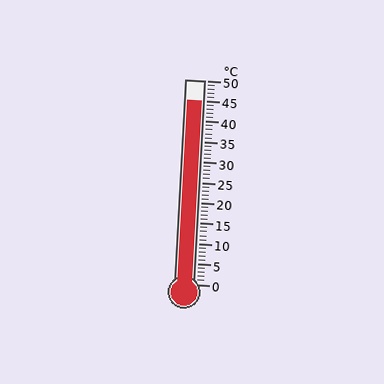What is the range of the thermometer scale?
The thermometer scale ranges from 0°C to 50°C.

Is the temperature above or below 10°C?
The temperature is above 10°C.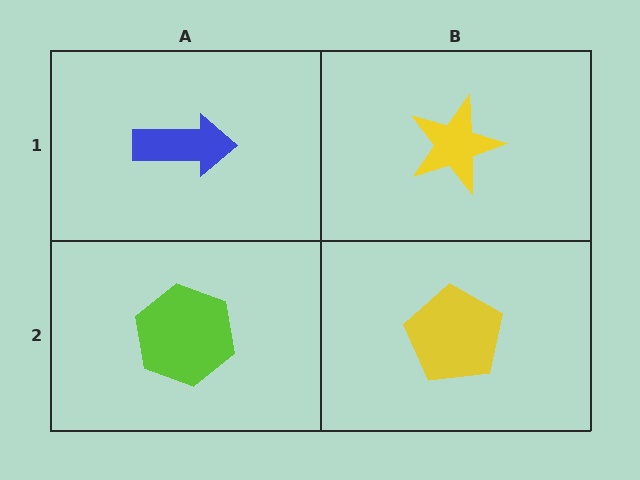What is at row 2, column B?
A yellow pentagon.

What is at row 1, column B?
A yellow star.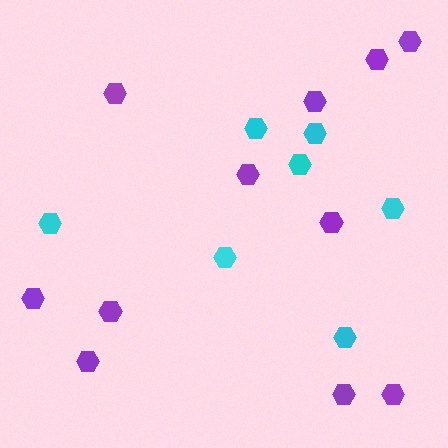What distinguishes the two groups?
There are 2 groups: one group of cyan hexagons (7) and one group of purple hexagons (11).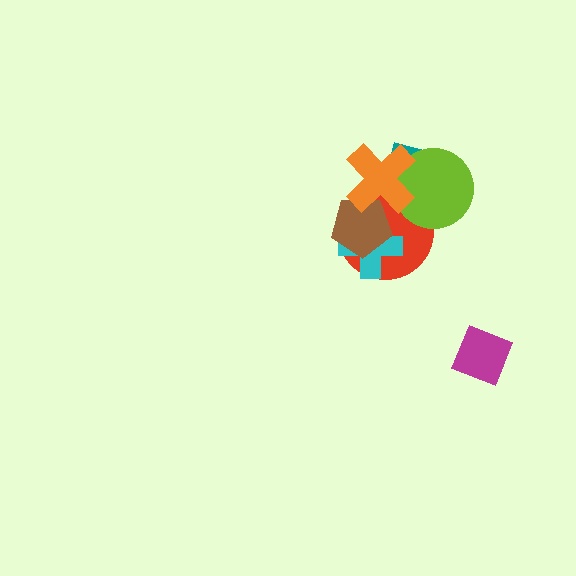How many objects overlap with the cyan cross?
3 objects overlap with the cyan cross.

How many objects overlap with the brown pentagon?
4 objects overlap with the brown pentagon.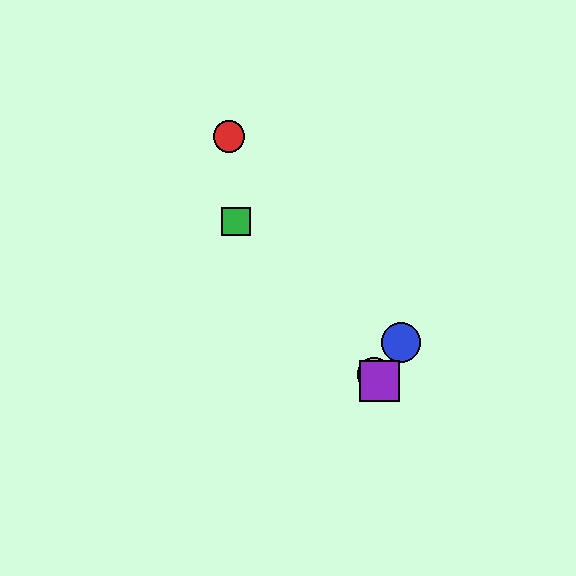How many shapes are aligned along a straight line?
3 shapes (the green square, the yellow circle, the purple square) are aligned along a straight line.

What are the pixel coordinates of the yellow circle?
The yellow circle is at (374, 375).